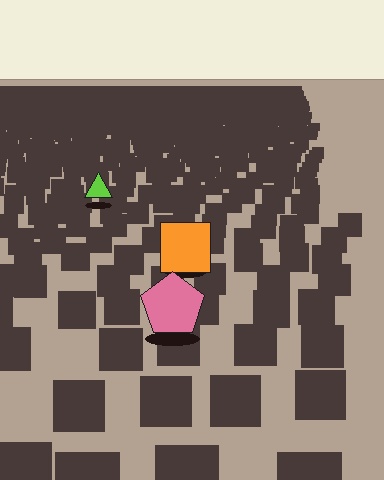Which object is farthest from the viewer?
The lime triangle is farthest from the viewer. It appears smaller and the ground texture around it is denser.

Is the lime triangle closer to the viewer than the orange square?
No. The orange square is closer — you can tell from the texture gradient: the ground texture is coarser near it.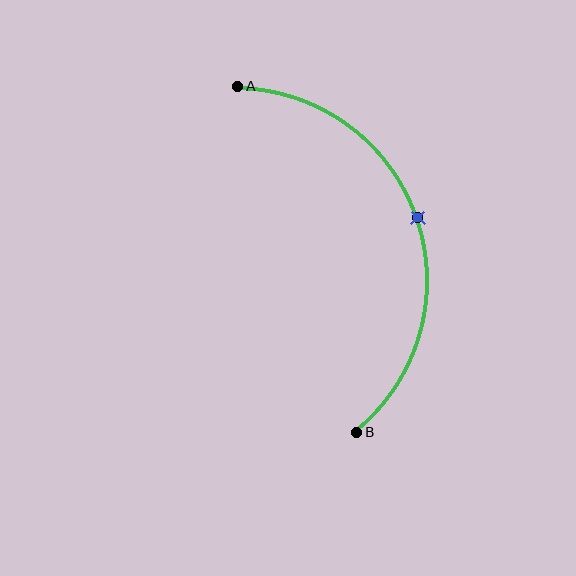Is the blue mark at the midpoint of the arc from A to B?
Yes. The blue mark lies on the arc at equal arc-length from both A and B — it is the arc midpoint.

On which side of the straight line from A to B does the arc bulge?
The arc bulges to the right of the straight line connecting A and B.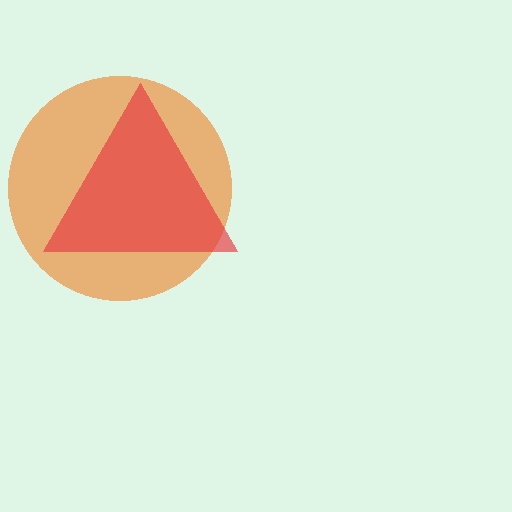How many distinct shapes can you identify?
There are 2 distinct shapes: an orange circle, a red triangle.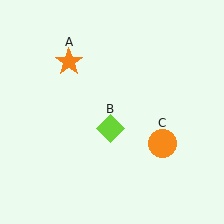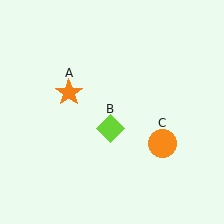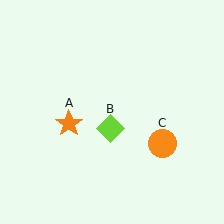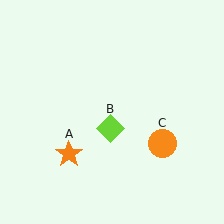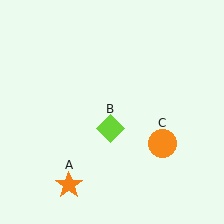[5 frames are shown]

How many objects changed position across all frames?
1 object changed position: orange star (object A).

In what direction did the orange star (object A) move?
The orange star (object A) moved down.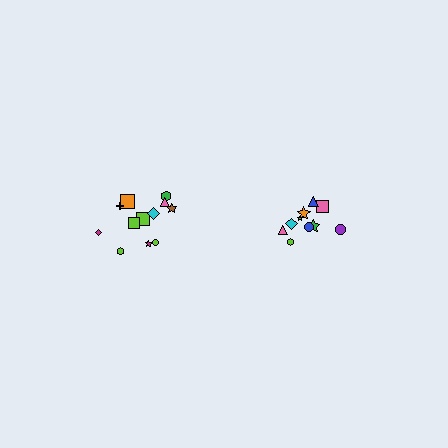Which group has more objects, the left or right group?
The left group.